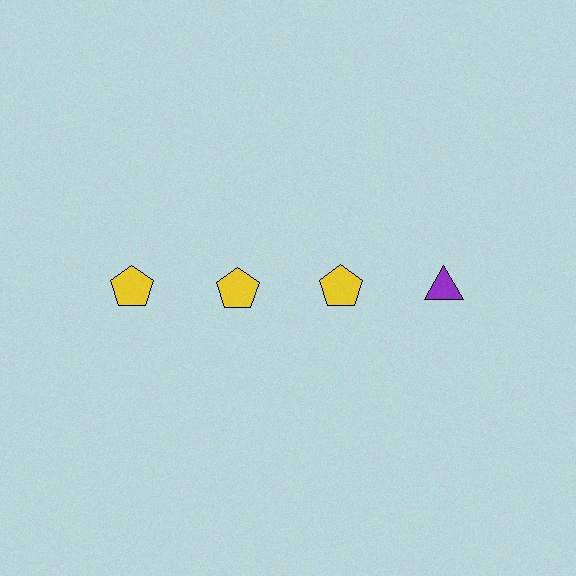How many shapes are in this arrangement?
There are 4 shapes arranged in a grid pattern.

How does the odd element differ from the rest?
It differs in both color (purple instead of yellow) and shape (triangle instead of pentagon).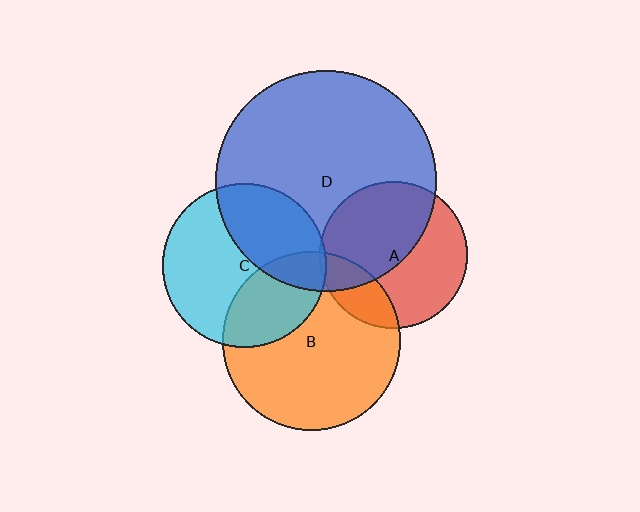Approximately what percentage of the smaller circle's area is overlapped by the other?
Approximately 20%.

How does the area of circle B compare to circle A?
Approximately 1.5 times.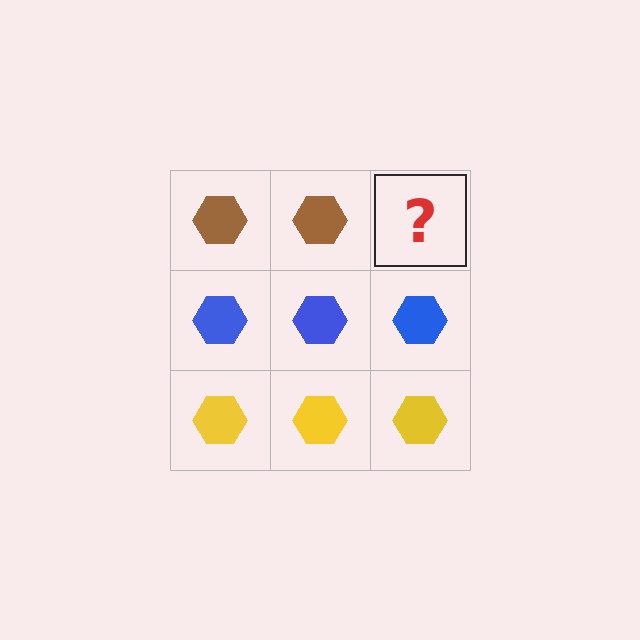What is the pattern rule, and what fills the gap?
The rule is that each row has a consistent color. The gap should be filled with a brown hexagon.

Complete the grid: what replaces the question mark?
The question mark should be replaced with a brown hexagon.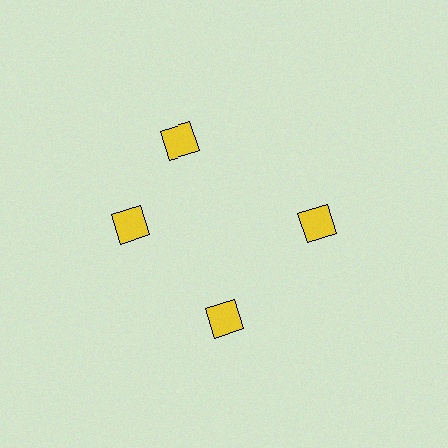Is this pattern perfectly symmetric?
No. The 4 yellow squares are arranged in a ring, but one element near the 12 o'clock position is rotated out of alignment along the ring, breaking the 4-fold rotational symmetry.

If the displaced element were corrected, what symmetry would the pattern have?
It would have 4-fold rotational symmetry — the pattern would map onto itself every 90 degrees.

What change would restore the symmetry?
The symmetry would be restored by rotating it back into even spacing with its neighbors so that all 4 squares sit at equal angles and equal distance from the center.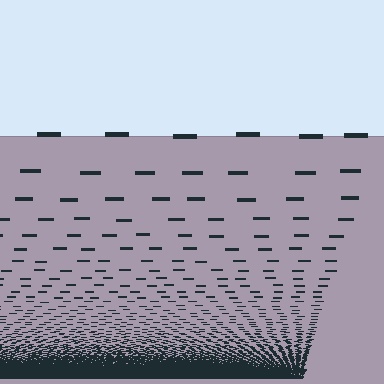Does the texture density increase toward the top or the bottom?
Density increases toward the bottom.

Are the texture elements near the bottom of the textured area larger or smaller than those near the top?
Smaller. The gradient is inverted — elements near the bottom are smaller and denser.